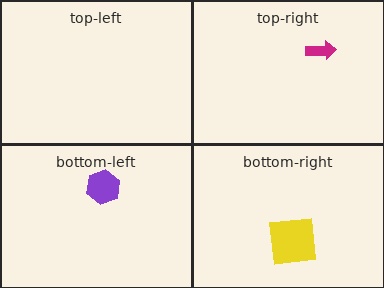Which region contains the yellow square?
The bottom-right region.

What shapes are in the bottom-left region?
The purple hexagon.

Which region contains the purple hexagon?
The bottom-left region.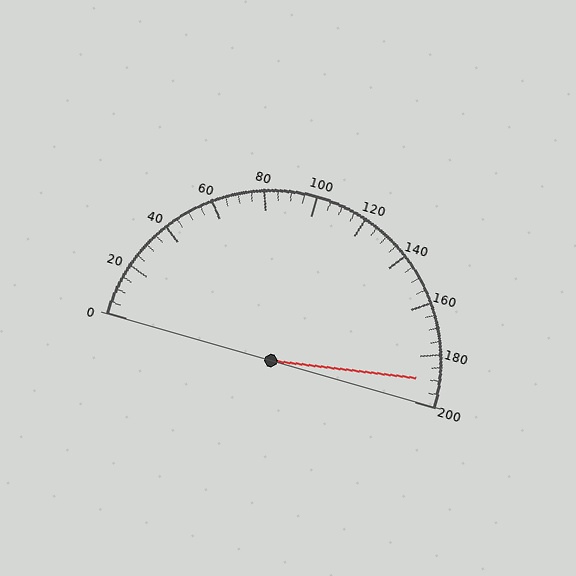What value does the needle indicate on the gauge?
The needle indicates approximately 190.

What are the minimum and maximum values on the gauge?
The gauge ranges from 0 to 200.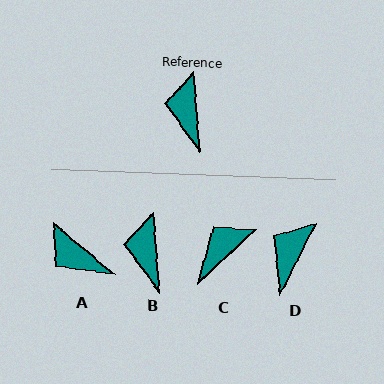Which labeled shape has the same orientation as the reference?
B.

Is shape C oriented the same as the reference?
No, it is off by about 51 degrees.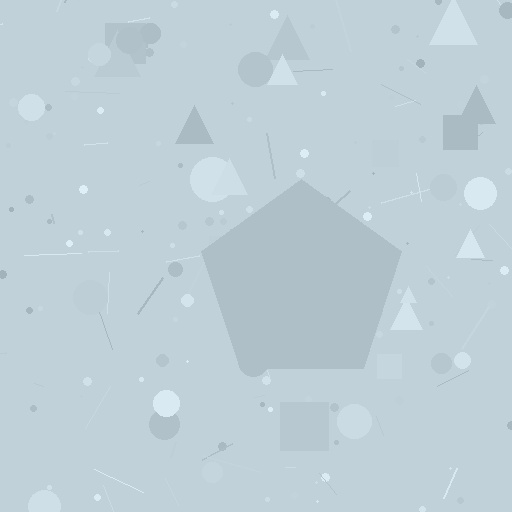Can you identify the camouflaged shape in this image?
The camouflaged shape is a pentagon.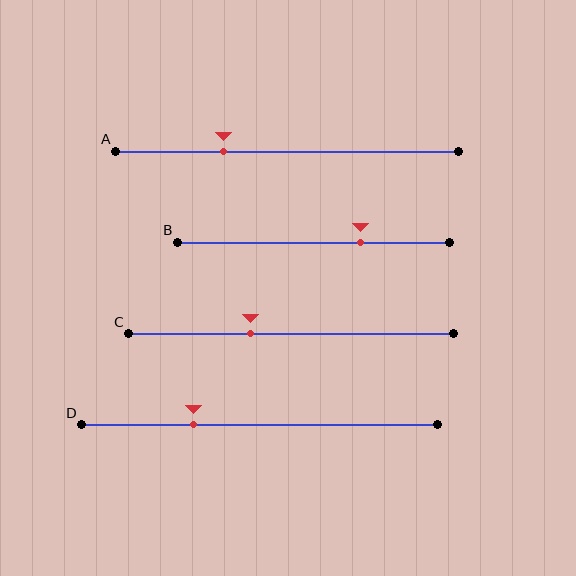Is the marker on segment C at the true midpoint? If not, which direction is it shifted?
No, the marker on segment C is shifted to the left by about 13% of the segment length.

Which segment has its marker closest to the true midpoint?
Segment C has its marker closest to the true midpoint.